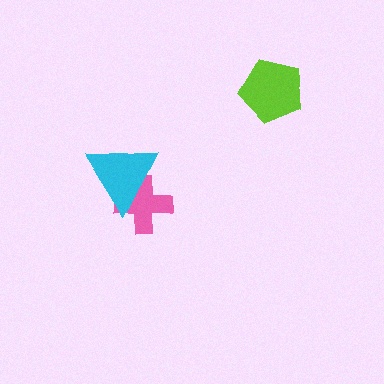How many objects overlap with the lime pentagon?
0 objects overlap with the lime pentagon.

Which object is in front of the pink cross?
The cyan triangle is in front of the pink cross.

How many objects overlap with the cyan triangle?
1 object overlaps with the cyan triangle.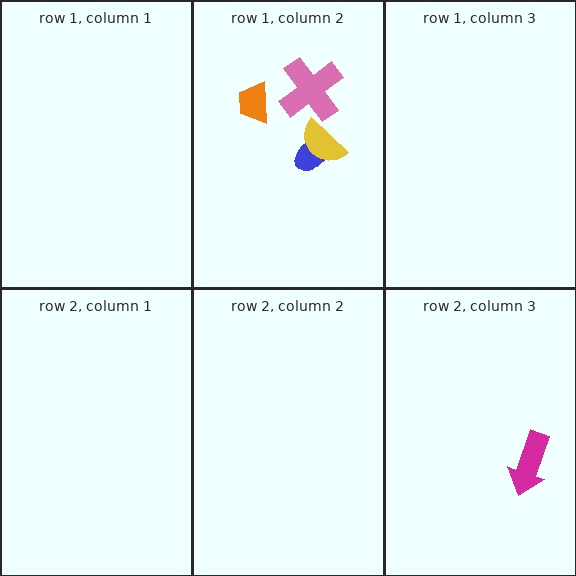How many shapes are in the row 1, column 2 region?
4.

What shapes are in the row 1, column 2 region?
The blue ellipse, the orange trapezoid, the pink cross, the yellow semicircle.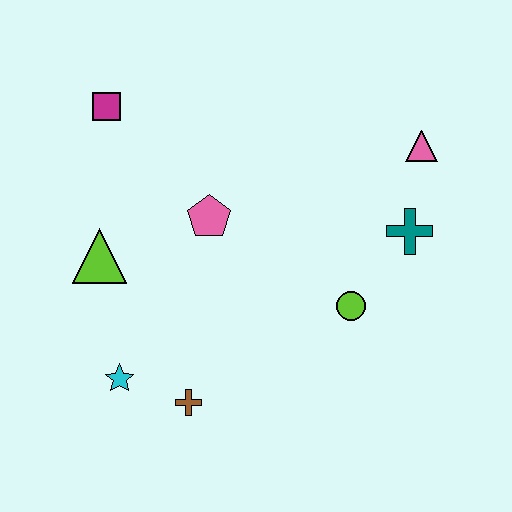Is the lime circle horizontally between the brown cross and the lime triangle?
No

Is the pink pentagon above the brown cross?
Yes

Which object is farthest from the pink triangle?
The cyan star is farthest from the pink triangle.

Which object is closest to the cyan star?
The brown cross is closest to the cyan star.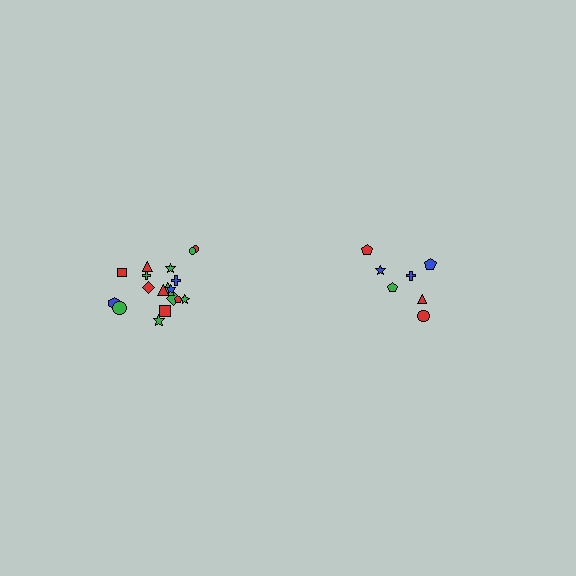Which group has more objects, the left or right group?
The left group.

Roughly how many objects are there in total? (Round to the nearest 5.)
Roughly 25 objects in total.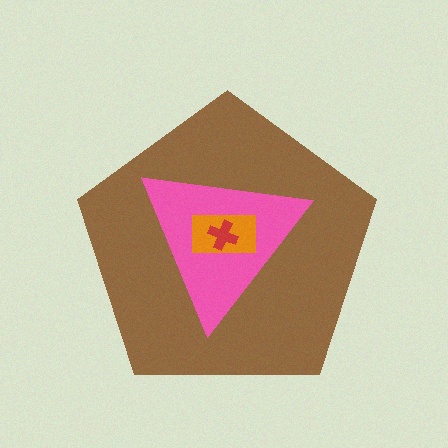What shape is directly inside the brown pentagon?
The pink triangle.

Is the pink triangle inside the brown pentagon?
Yes.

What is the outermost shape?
The brown pentagon.